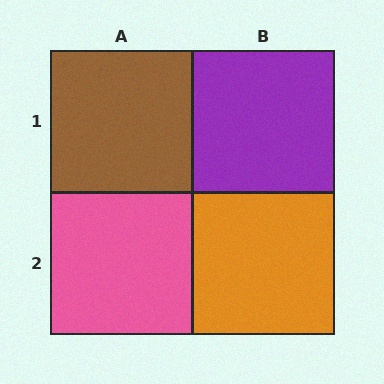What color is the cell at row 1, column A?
Brown.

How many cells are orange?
1 cell is orange.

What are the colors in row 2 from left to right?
Pink, orange.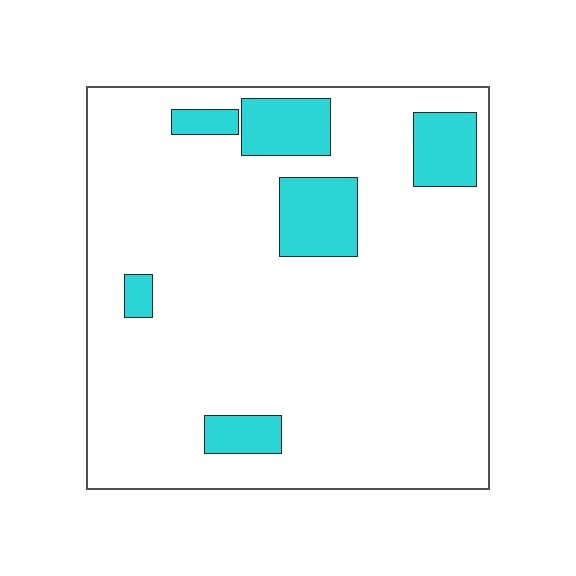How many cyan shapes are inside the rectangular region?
6.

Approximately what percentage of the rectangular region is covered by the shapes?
Approximately 15%.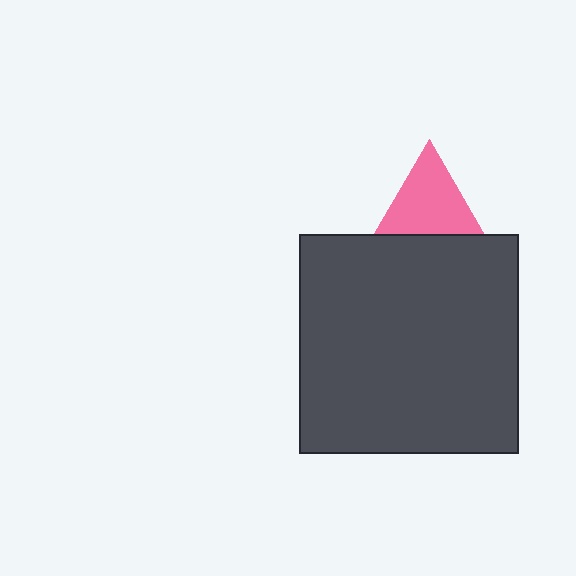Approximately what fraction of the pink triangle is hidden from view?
Roughly 36% of the pink triangle is hidden behind the dark gray square.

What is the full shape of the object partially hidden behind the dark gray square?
The partially hidden object is a pink triangle.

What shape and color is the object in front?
The object in front is a dark gray square.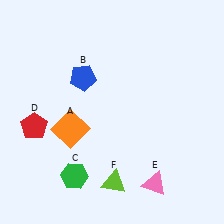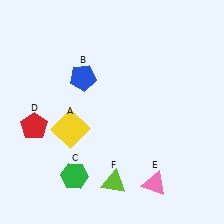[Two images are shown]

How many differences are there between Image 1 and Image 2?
There is 1 difference between the two images.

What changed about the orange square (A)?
In Image 1, A is orange. In Image 2, it changed to yellow.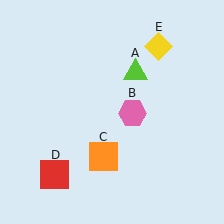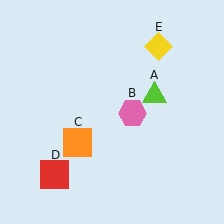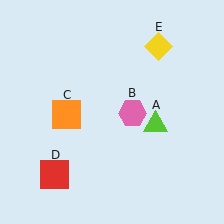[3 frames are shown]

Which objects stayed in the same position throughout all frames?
Pink hexagon (object B) and red square (object D) and yellow diamond (object E) remained stationary.